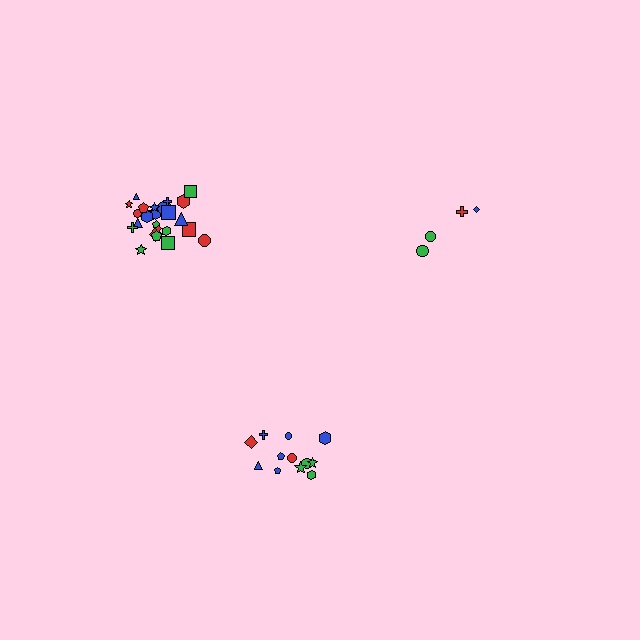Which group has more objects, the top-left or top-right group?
The top-left group.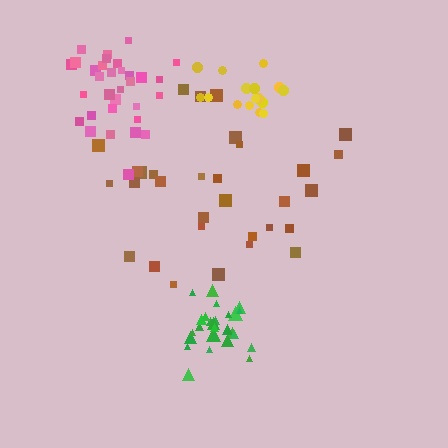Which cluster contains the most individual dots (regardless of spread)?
Pink (33).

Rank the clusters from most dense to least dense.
green, pink, yellow, brown.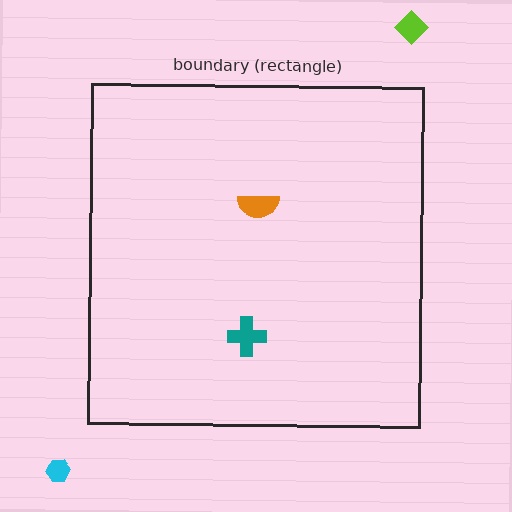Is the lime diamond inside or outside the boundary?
Outside.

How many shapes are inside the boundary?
2 inside, 2 outside.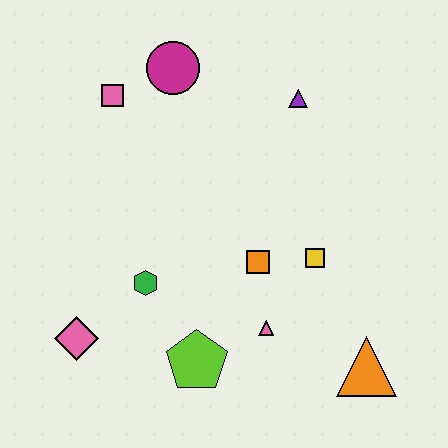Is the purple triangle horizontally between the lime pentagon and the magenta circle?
No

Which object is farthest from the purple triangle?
The pink diamond is farthest from the purple triangle.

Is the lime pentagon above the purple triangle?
No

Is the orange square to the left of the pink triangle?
Yes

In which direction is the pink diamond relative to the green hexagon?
The pink diamond is to the left of the green hexagon.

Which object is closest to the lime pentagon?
The pink triangle is closest to the lime pentagon.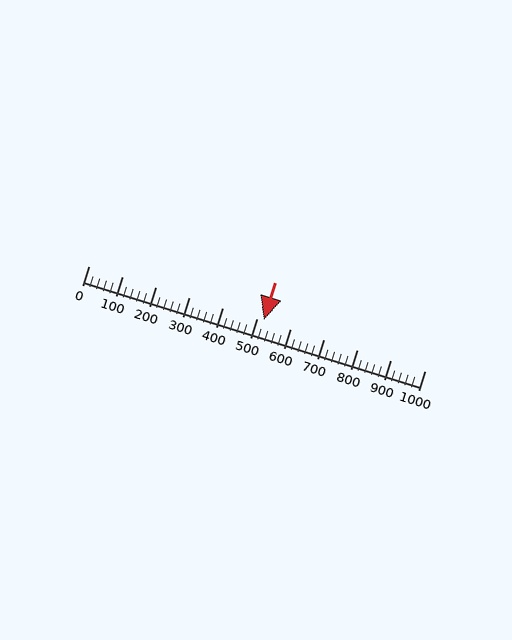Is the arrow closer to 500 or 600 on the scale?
The arrow is closer to 500.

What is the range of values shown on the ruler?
The ruler shows values from 0 to 1000.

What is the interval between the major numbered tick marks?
The major tick marks are spaced 100 units apart.